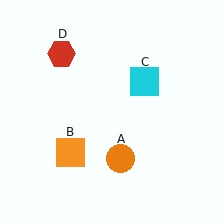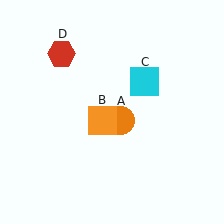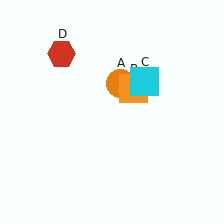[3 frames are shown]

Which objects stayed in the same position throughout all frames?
Cyan square (object C) and red hexagon (object D) remained stationary.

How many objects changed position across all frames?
2 objects changed position: orange circle (object A), orange square (object B).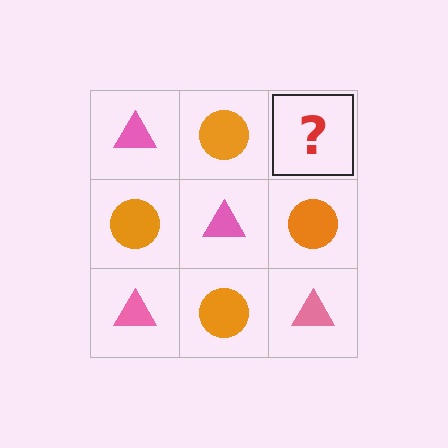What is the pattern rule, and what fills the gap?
The rule is that it alternates pink triangle and orange circle in a checkerboard pattern. The gap should be filled with a pink triangle.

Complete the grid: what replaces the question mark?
The question mark should be replaced with a pink triangle.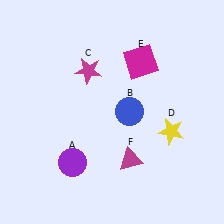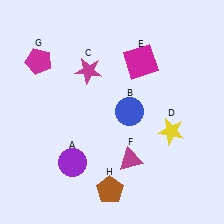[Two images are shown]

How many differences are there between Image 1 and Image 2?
There are 2 differences between the two images.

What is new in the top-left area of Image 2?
A magenta pentagon (G) was added in the top-left area of Image 2.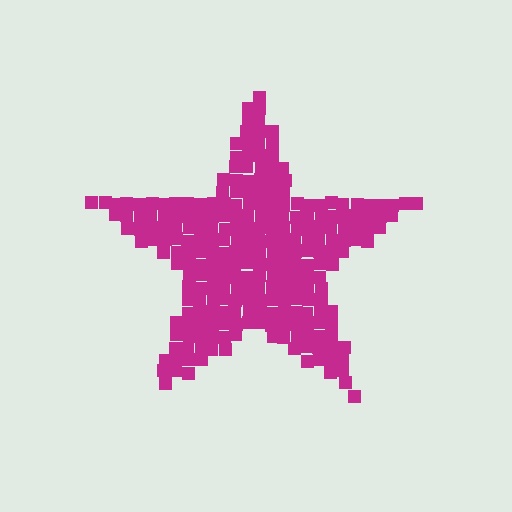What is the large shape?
The large shape is a star.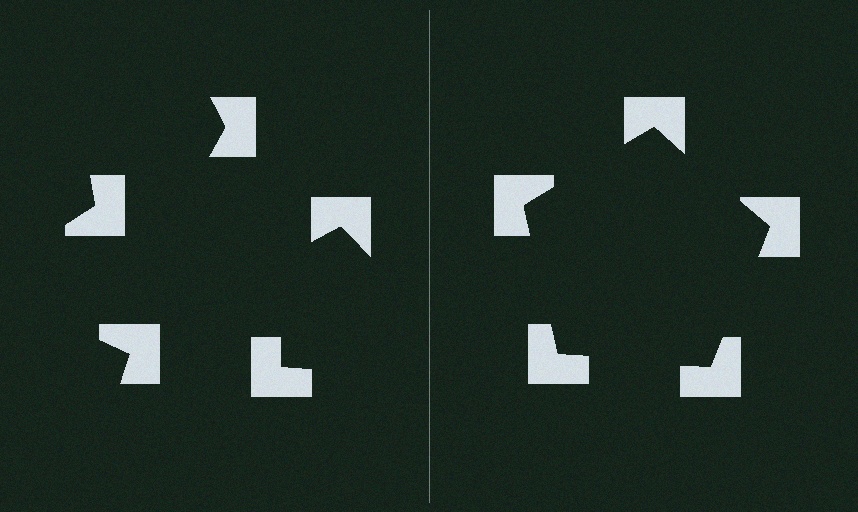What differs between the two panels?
The notched squares are positioned identically on both sides; only the wedge orientations differ. On the right they align to a pentagon; on the left they are misaligned.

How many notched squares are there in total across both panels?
10 — 5 on each side.